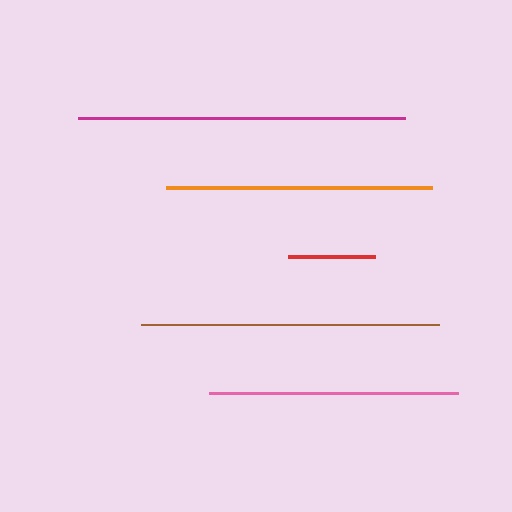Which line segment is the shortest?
The red line is the shortest at approximately 87 pixels.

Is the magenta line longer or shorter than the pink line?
The magenta line is longer than the pink line.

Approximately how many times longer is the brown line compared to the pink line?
The brown line is approximately 1.2 times the length of the pink line.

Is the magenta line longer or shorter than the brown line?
The magenta line is longer than the brown line.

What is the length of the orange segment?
The orange segment is approximately 266 pixels long.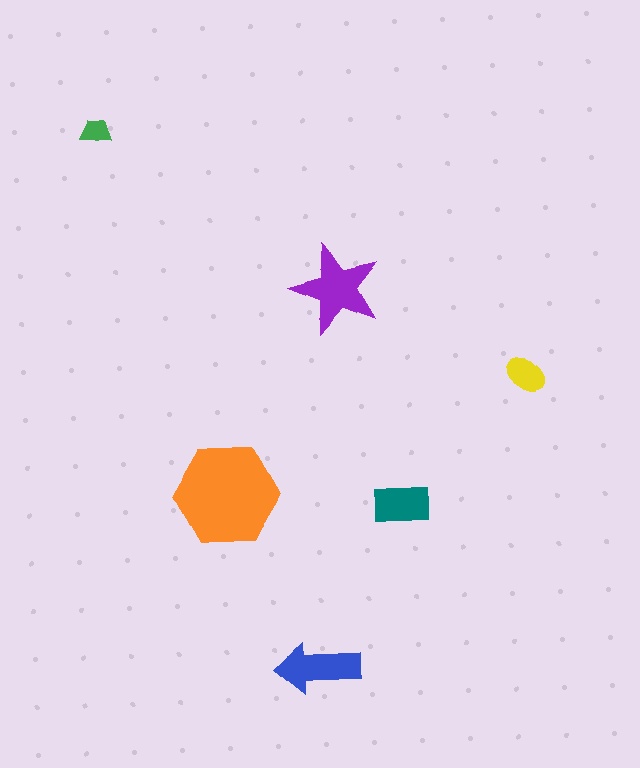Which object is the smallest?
The green trapezoid.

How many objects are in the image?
There are 6 objects in the image.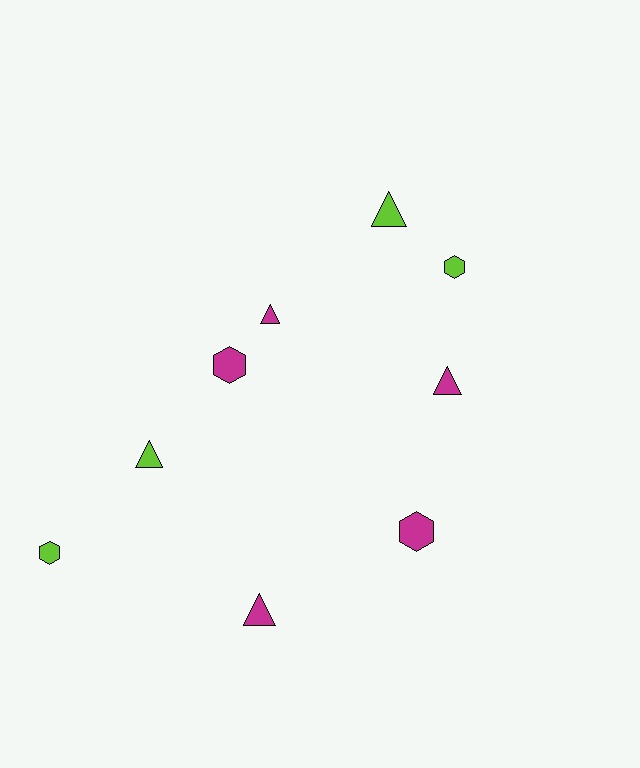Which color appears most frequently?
Magenta, with 5 objects.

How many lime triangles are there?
There are 2 lime triangles.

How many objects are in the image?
There are 9 objects.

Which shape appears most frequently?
Triangle, with 5 objects.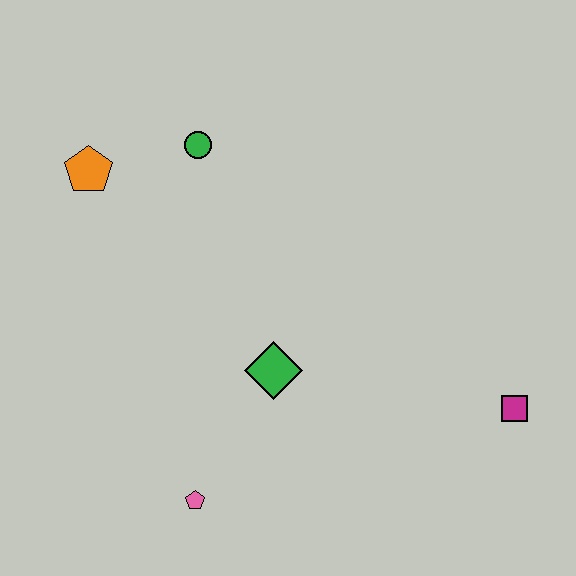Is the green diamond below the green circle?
Yes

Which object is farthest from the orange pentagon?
The magenta square is farthest from the orange pentagon.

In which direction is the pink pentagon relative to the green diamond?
The pink pentagon is below the green diamond.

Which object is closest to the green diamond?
The pink pentagon is closest to the green diamond.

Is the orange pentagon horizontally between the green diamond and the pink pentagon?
No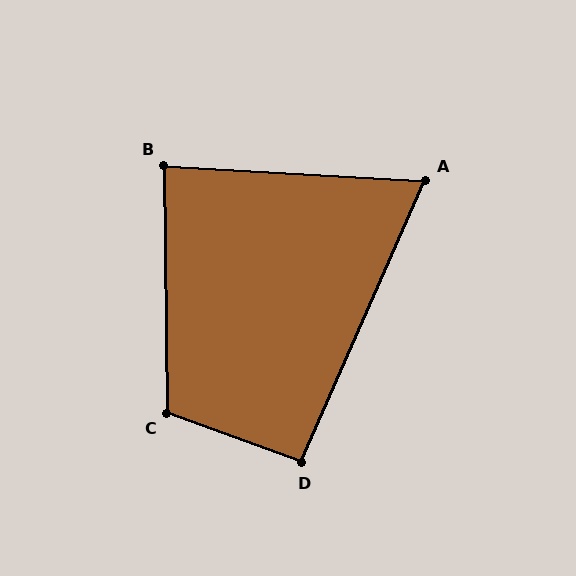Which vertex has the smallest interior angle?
A, at approximately 70 degrees.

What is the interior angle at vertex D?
Approximately 94 degrees (approximately right).